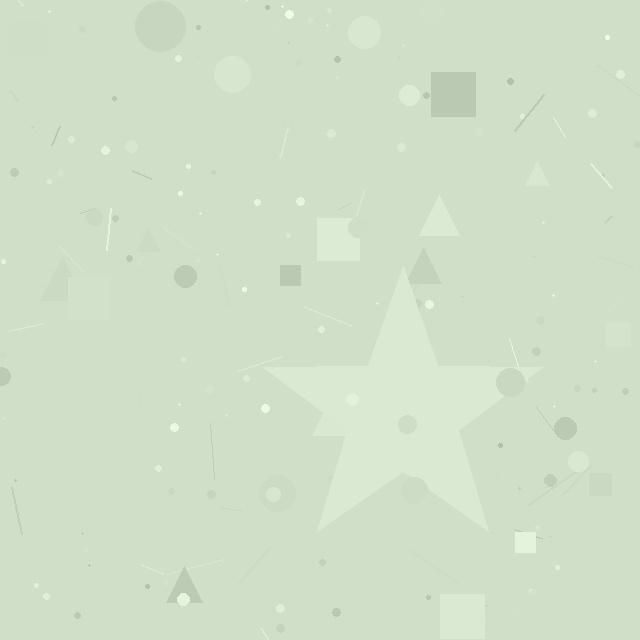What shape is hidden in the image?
A star is hidden in the image.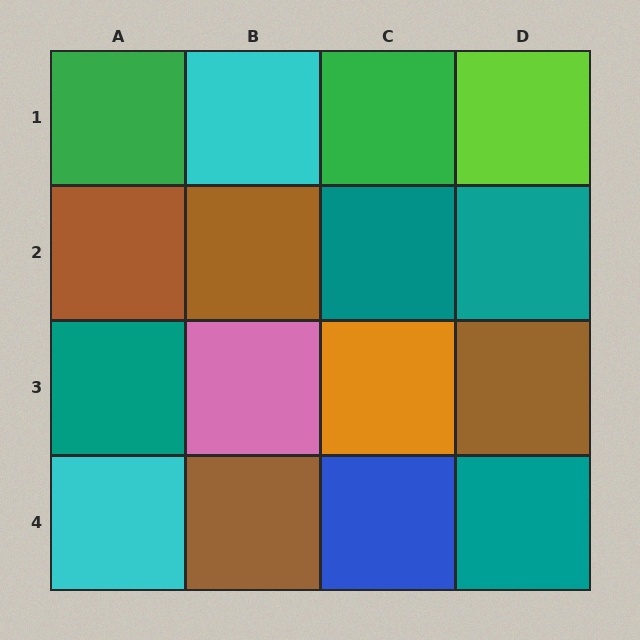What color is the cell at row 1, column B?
Cyan.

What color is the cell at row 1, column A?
Green.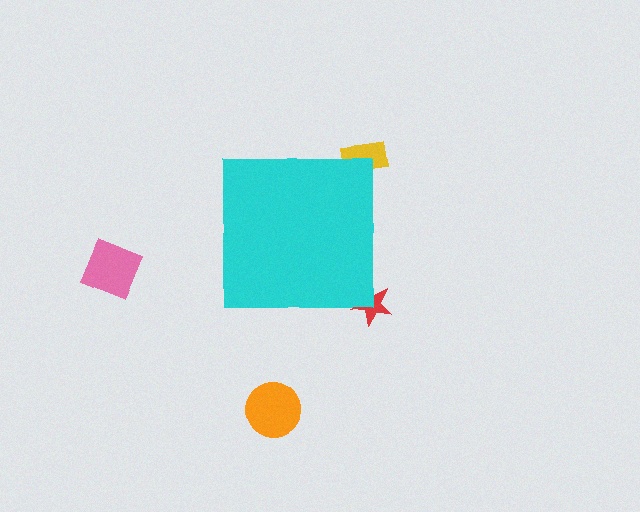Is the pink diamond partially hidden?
No, the pink diamond is fully visible.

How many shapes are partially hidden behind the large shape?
2 shapes are partially hidden.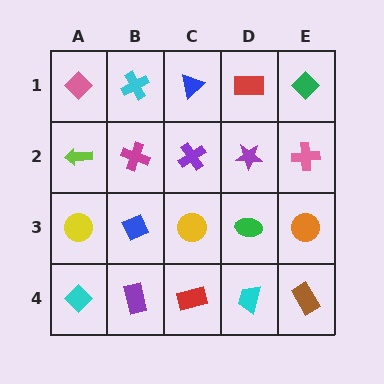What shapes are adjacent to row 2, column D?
A red rectangle (row 1, column D), a green ellipse (row 3, column D), a purple cross (row 2, column C), a pink cross (row 2, column E).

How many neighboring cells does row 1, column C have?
3.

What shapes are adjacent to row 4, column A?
A yellow circle (row 3, column A), a purple rectangle (row 4, column B).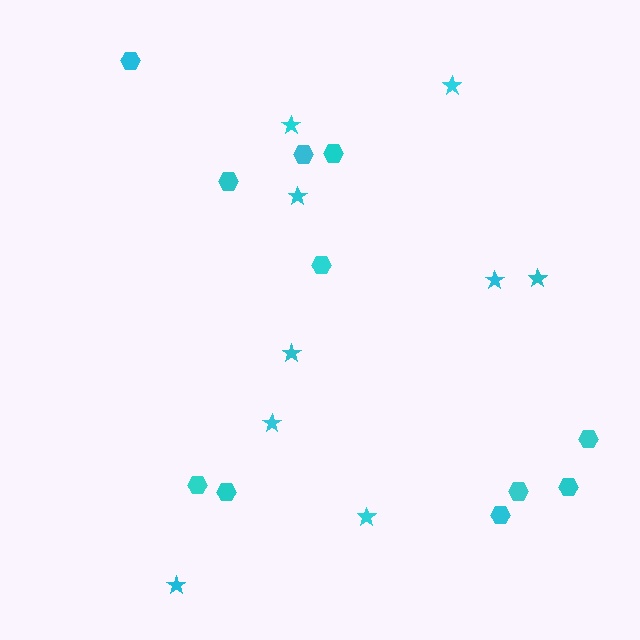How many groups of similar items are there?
There are 2 groups: one group of stars (9) and one group of hexagons (11).